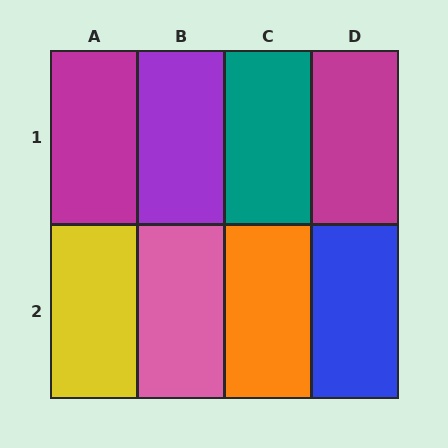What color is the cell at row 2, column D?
Blue.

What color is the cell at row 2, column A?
Yellow.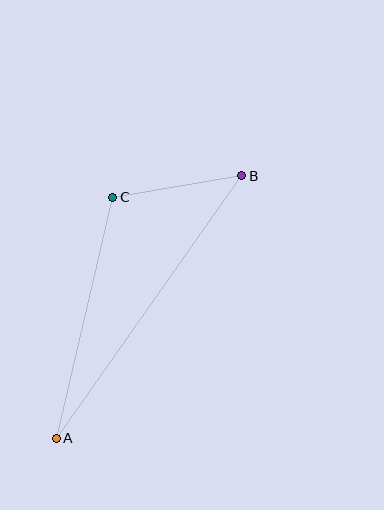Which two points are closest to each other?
Points B and C are closest to each other.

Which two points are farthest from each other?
Points A and B are farthest from each other.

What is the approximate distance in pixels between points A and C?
The distance between A and C is approximately 248 pixels.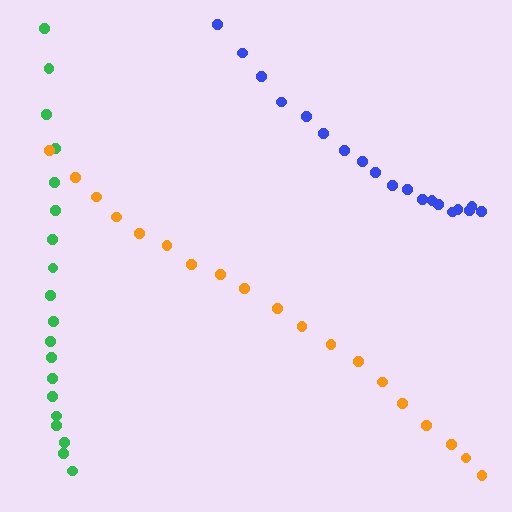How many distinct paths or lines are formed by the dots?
There are 3 distinct paths.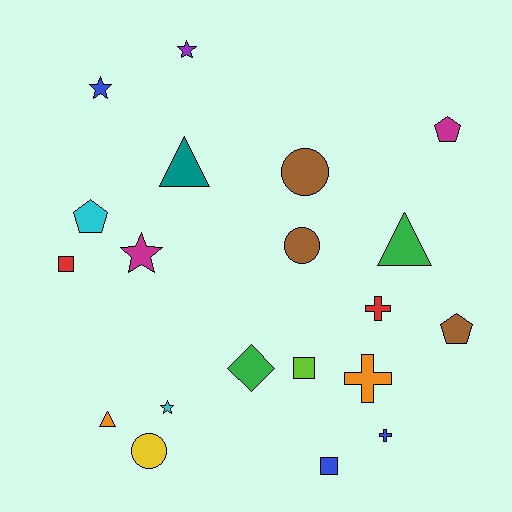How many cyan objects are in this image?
There are 2 cyan objects.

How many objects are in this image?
There are 20 objects.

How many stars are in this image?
There are 4 stars.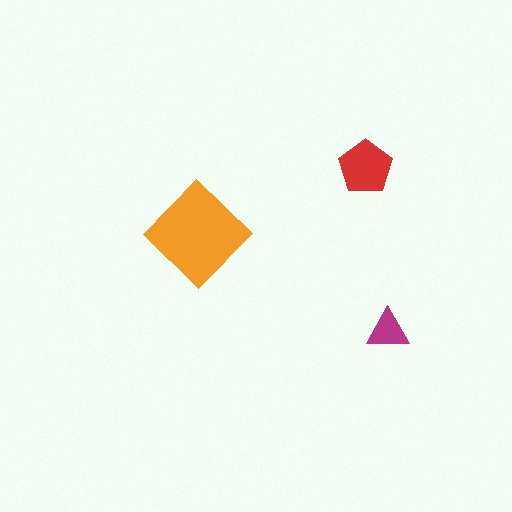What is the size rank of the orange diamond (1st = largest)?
1st.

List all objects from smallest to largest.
The magenta triangle, the red pentagon, the orange diamond.